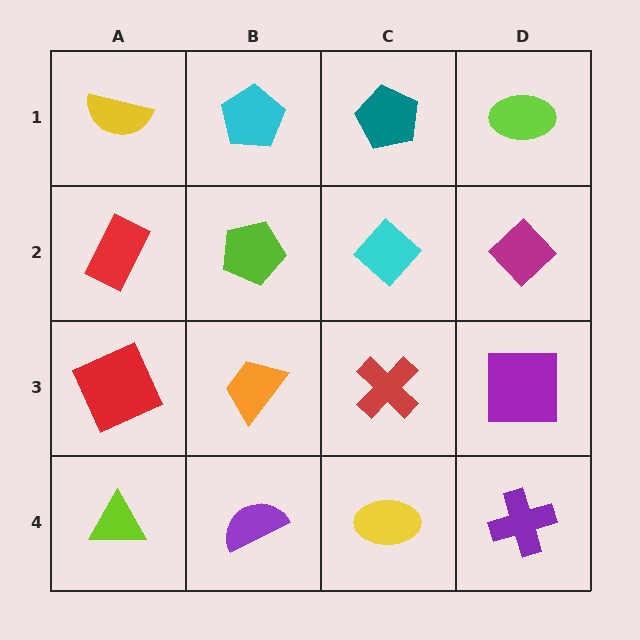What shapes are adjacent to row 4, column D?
A purple square (row 3, column D), a yellow ellipse (row 4, column C).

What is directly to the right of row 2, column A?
A lime pentagon.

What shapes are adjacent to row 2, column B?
A cyan pentagon (row 1, column B), an orange trapezoid (row 3, column B), a red rectangle (row 2, column A), a cyan diamond (row 2, column C).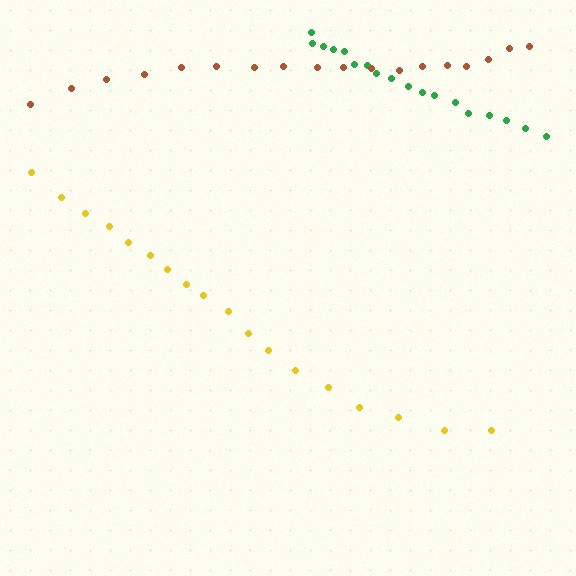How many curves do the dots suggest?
There are 3 distinct paths.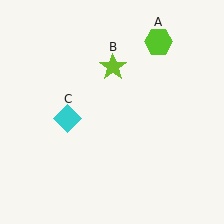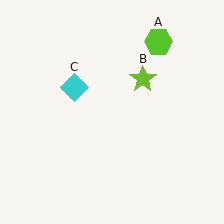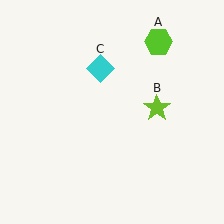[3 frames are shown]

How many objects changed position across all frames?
2 objects changed position: lime star (object B), cyan diamond (object C).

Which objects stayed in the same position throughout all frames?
Lime hexagon (object A) remained stationary.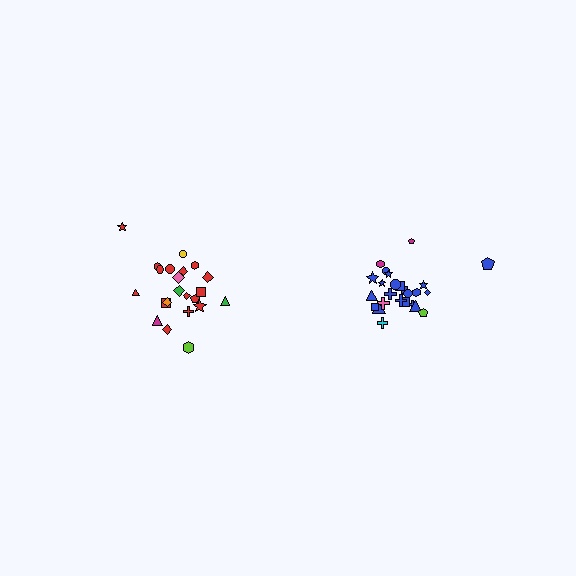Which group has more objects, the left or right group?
The right group.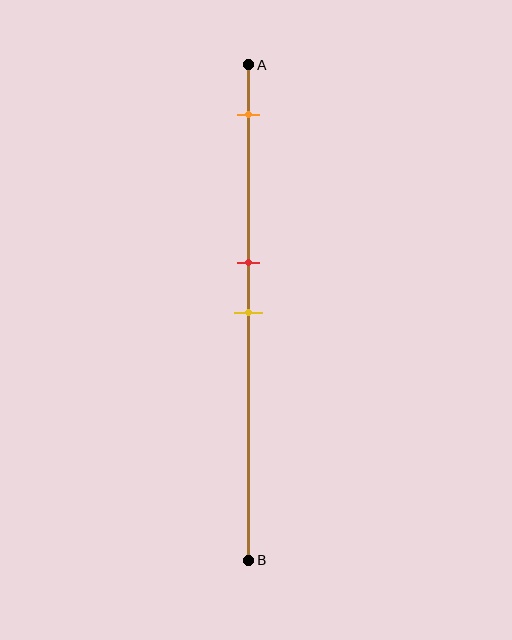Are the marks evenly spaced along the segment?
No, the marks are not evenly spaced.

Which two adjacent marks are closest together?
The red and yellow marks are the closest adjacent pair.